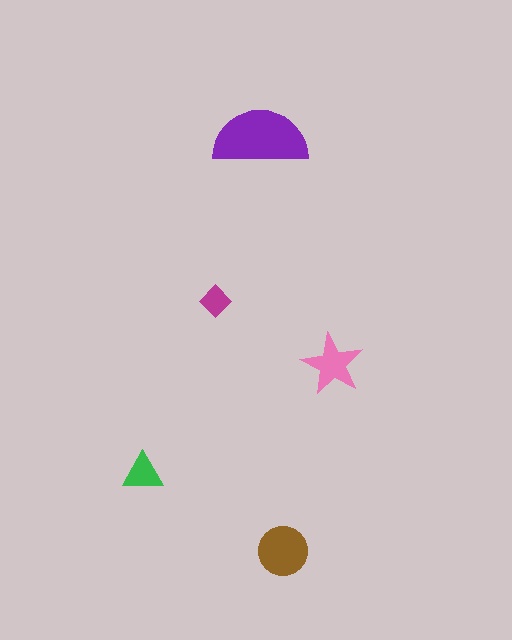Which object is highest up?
The purple semicircle is topmost.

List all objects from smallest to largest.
The magenta diamond, the green triangle, the pink star, the brown circle, the purple semicircle.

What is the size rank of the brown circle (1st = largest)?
2nd.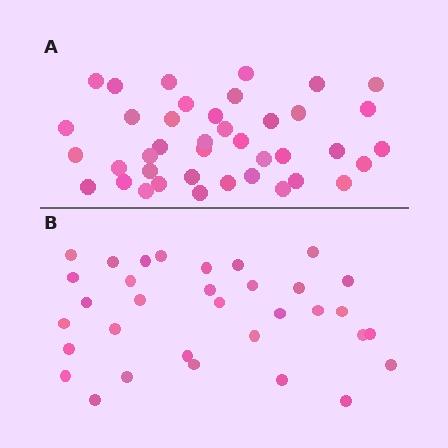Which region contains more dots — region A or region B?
Region A (the top region) has more dots.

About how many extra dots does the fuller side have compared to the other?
Region A has roughly 8 or so more dots than region B.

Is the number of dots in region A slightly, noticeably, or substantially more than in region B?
Region A has only slightly more — the two regions are fairly close. The ratio is roughly 1.2 to 1.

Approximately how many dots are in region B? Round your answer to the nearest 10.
About 30 dots. (The exact count is 33, which rounds to 30.)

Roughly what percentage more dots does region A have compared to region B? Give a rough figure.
About 20% more.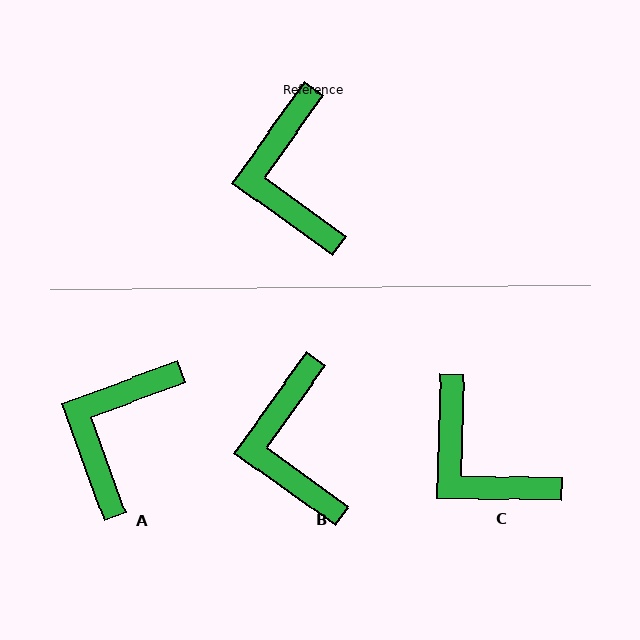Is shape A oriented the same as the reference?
No, it is off by about 34 degrees.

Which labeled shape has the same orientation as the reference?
B.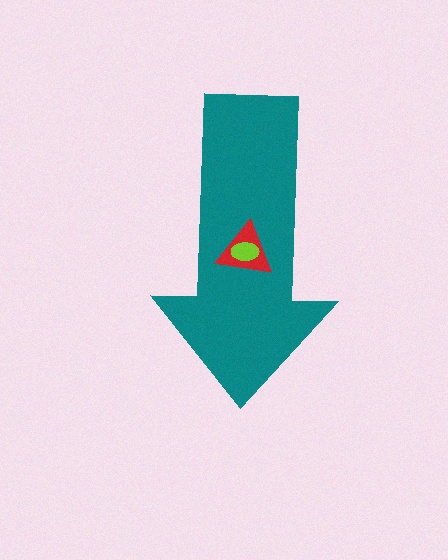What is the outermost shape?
The teal arrow.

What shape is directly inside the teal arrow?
The red triangle.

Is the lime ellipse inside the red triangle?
Yes.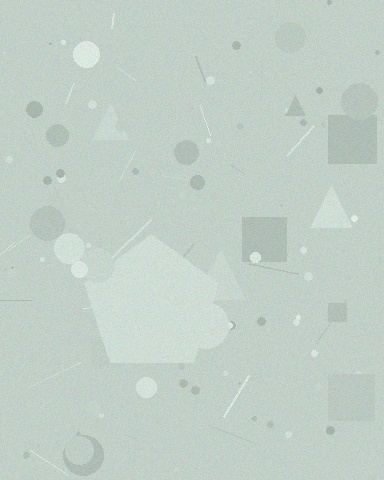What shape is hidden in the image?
A pentagon is hidden in the image.